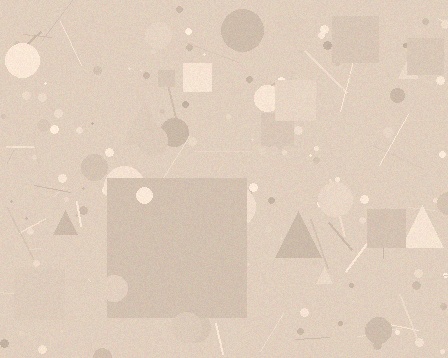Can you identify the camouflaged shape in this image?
The camouflaged shape is a square.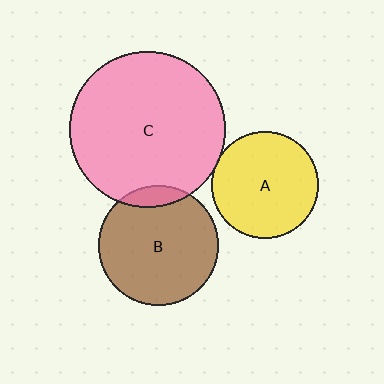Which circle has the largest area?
Circle C (pink).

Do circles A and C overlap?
Yes.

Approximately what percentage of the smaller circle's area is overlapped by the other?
Approximately 5%.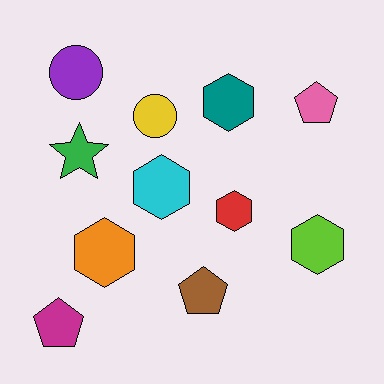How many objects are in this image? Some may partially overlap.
There are 11 objects.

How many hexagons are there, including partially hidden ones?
There are 5 hexagons.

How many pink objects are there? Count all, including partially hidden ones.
There is 1 pink object.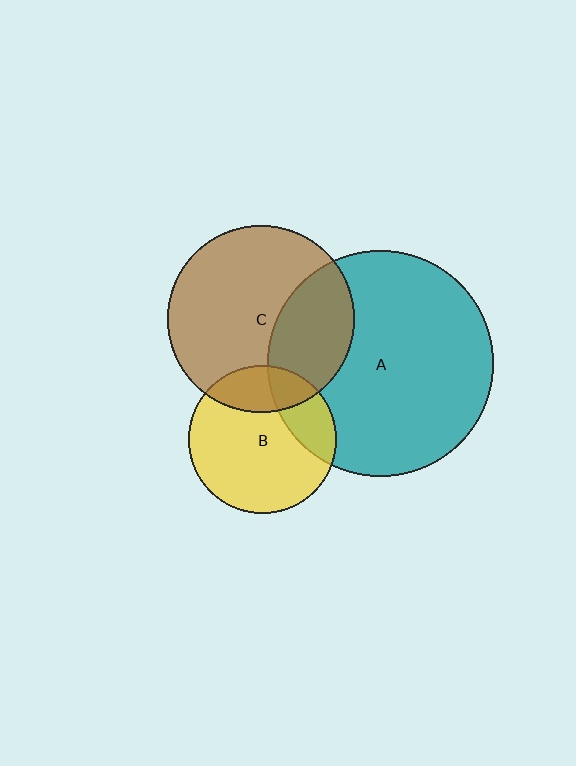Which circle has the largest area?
Circle A (teal).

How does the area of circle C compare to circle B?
Approximately 1.6 times.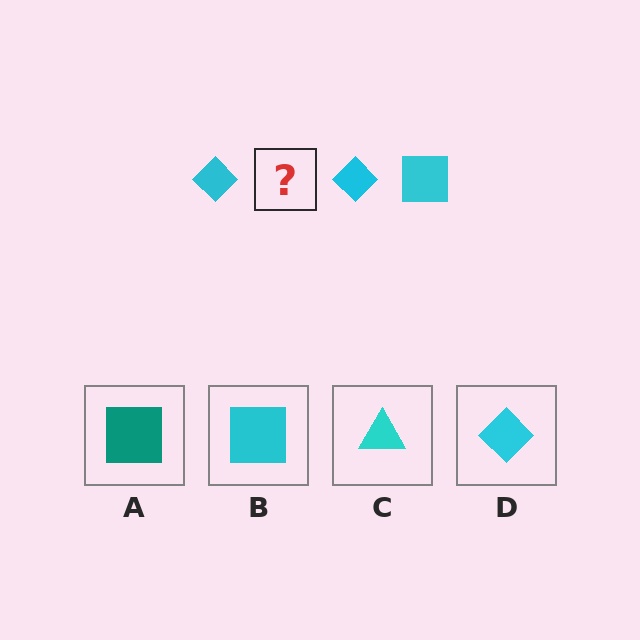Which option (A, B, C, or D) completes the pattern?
B.